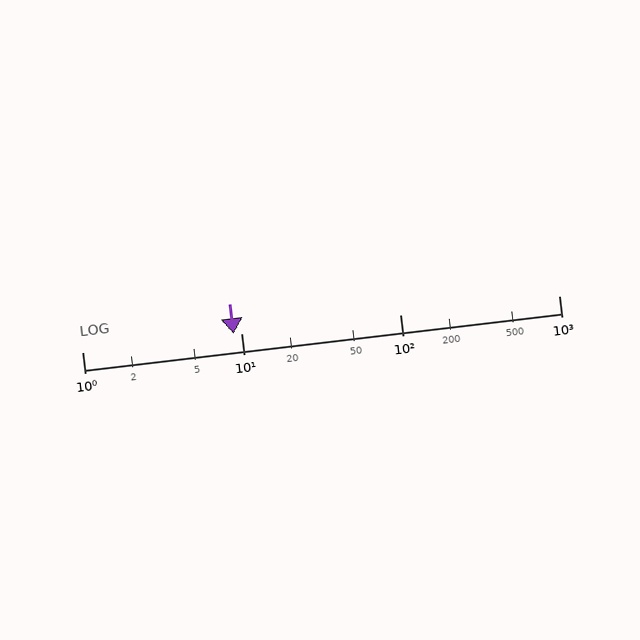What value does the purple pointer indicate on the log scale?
The pointer indicates approximately 9.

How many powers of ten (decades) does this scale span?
The scale spans 3 decades, from 1 to 1000.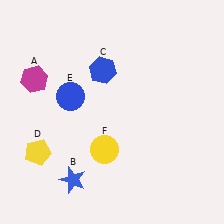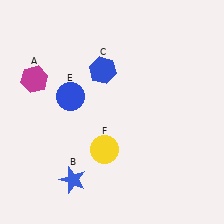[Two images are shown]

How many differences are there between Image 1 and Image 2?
There is 1 difference between the two images.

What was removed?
The yellow pentagon (D) was removed in Image 2.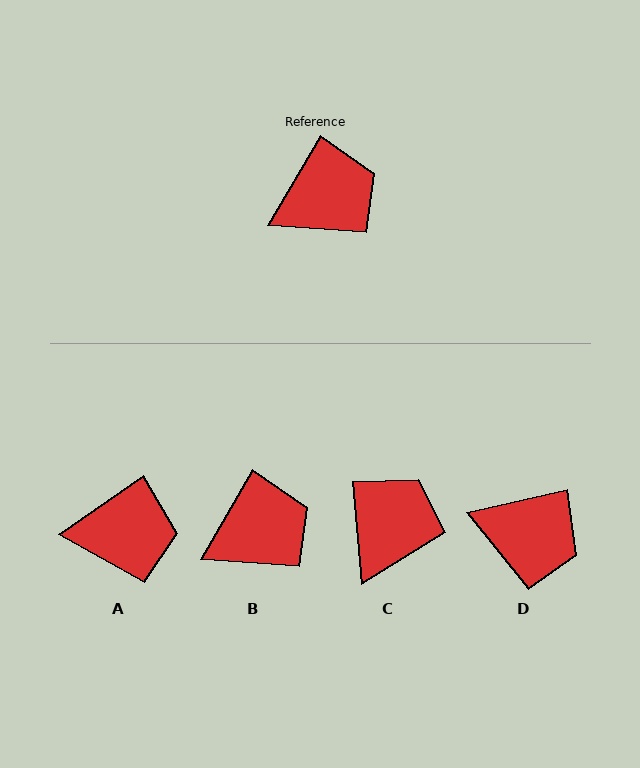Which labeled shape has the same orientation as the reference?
B.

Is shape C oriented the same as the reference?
No, it is off by about 36 degrees.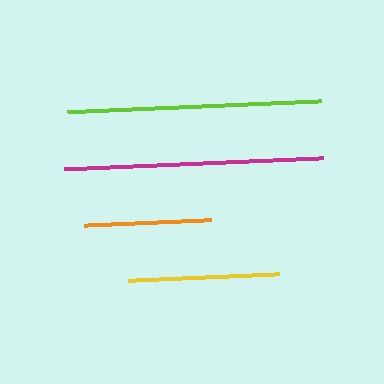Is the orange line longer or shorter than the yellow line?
The yellow line is longer than the orange line.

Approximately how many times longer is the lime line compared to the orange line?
The lime line is approximately 2.0 times the length of the orange line.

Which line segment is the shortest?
The orange line is the shortest at approximately 127 pixels.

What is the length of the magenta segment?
The magenta segment is approximately 258 pixels long.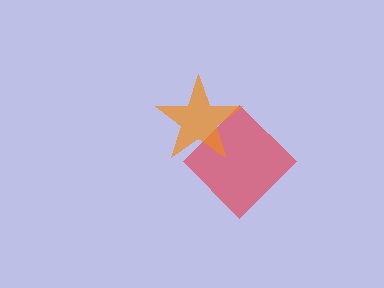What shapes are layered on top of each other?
The layered shapes are: a red diamond, an orange star.